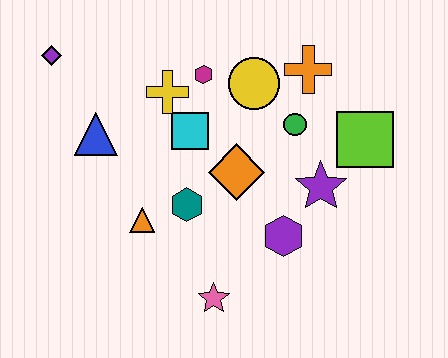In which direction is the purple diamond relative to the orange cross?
The purple diamond is to the left of the orange cross.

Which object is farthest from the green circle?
The purple diamond is farthest from the green circle.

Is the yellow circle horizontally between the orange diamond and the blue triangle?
No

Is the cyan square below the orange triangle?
No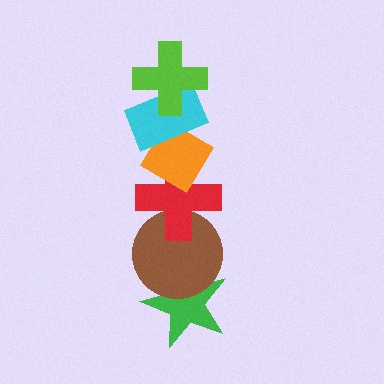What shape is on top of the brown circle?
The red cross is on top of the brown circle.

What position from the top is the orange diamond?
The orange diamond is 3rd from the top.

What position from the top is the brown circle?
The brown circle is 5th from the top.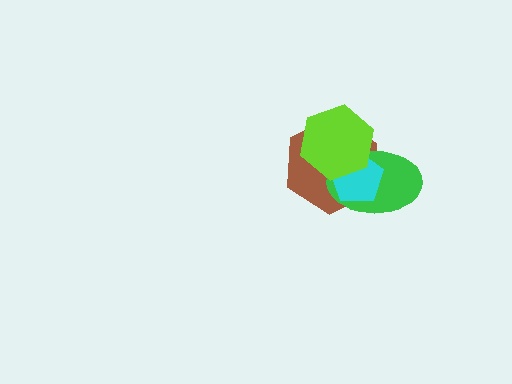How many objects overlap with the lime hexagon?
3 objects overlap with the lime hexagon.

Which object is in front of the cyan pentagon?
The lime hexagon is in front of the cyan pentagon.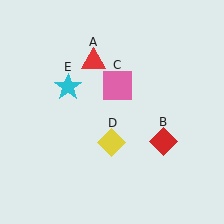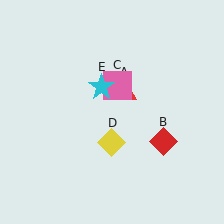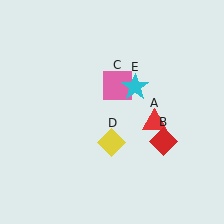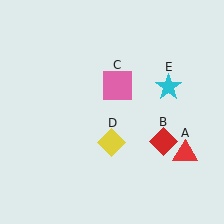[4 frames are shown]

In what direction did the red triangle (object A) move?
The red triangle (object A) moved down and to the right.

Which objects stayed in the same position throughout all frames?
Red diamond (object B) and pink square (object C) and yellow diamond (object D) remained stationary.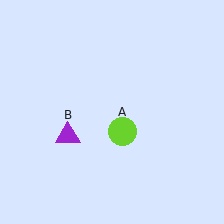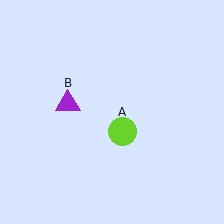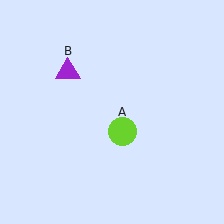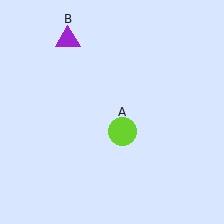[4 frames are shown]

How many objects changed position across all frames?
1 object changed position: purple triangle (object B).